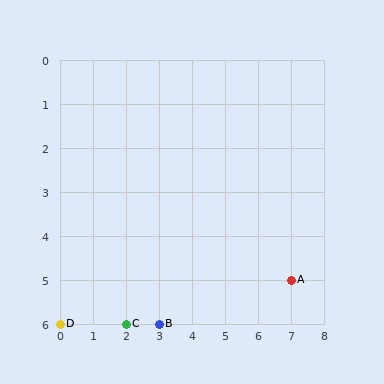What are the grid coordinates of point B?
Point B is at grid coordinates (3, 6).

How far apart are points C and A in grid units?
Points C and A are 5 columns and 1 row apart (about 5.1 grid units diagonally).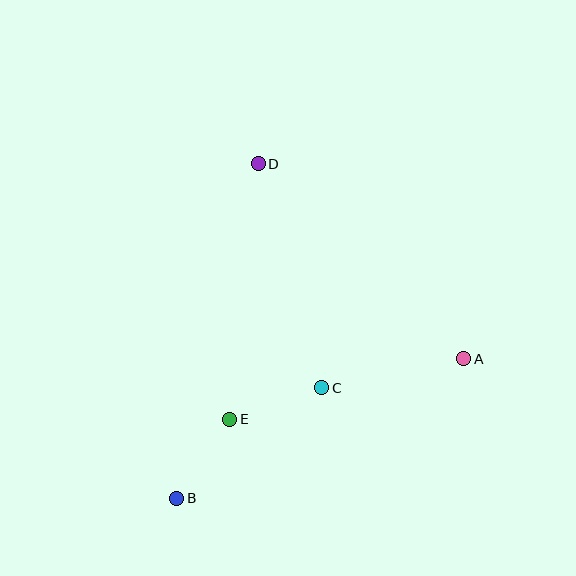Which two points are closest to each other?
Points B and E are closest to each other.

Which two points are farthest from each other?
Points B and D are farthest from each other.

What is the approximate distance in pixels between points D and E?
The distance between D and E is approximately 257 pixels.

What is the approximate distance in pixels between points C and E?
The distance between C and E is approximately 97 pixels.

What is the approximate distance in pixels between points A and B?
The distance between A and B is approximately 319 pixels.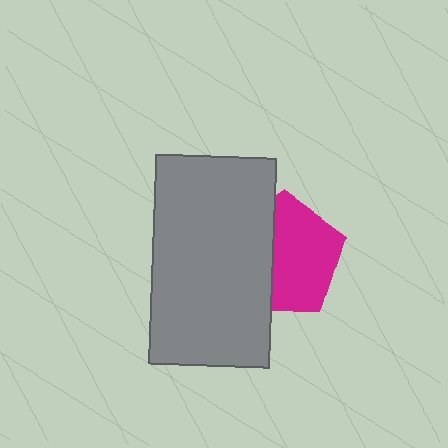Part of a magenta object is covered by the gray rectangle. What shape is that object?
It is a pentagon.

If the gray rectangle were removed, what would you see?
You would see the complete magenta pentagon.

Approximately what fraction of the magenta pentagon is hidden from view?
Roughly 42% of the magenta pentagon is hidden behind the gray rectangle.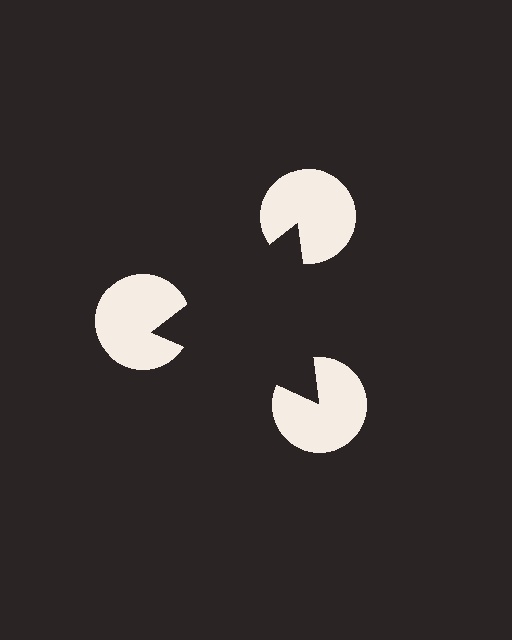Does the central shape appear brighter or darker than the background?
It typically appears slightly darker than the background, even though no actual brightness change is drawn.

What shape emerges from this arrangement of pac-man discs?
An illusory triangle — its edges are inferred from the aligned wedge cuts in the pac-man discs, not physically drawn.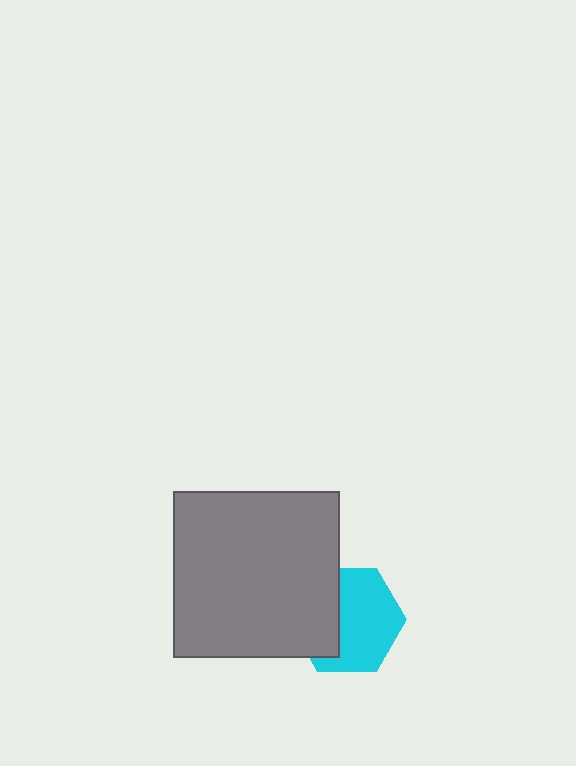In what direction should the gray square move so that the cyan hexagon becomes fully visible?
The gray square should move left. That is the shortest direction to clear the overlap and leave the cyan hexagon fully visible.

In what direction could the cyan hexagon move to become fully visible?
The cyan hexagon could move right. That would shift it out from behind the gray square entirely.